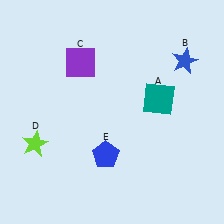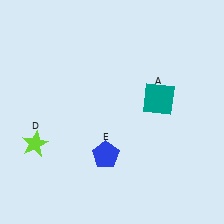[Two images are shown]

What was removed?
The blue star (B), the purple square (C) were removed in Image 2.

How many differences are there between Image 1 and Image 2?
There are 2 differences between the two images.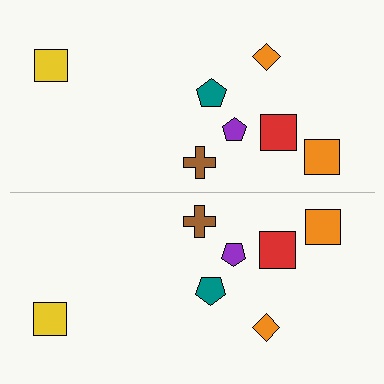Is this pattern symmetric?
Yes, this pattern has bilateral (reflection) symmetry.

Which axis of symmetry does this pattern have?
The pattern has a horizontal axis of symmetry running through the center of the image.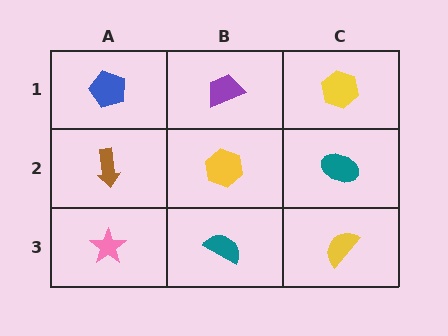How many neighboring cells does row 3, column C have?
2.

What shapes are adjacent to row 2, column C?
A yellow hexagon (row 1, column C), a yellow semicircle (row 3, column C), a yellow hexagon (row 2, column B).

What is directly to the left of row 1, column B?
A blue pentagon.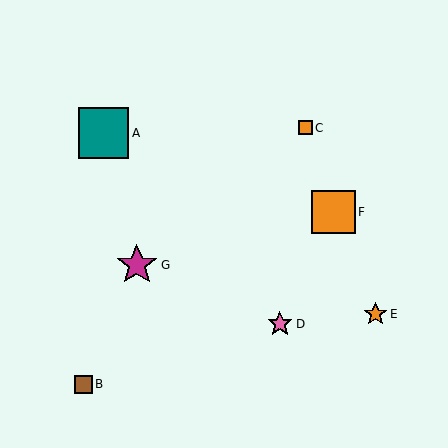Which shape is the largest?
The teal square (labeled A) is the largest.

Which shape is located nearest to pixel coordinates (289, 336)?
The pink star (labeled D) at (280, 324) is nearest to that location.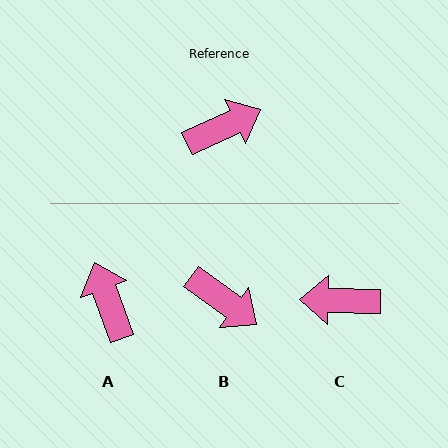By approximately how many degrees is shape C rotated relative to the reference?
Approximately 154 degrees counter-clockwise.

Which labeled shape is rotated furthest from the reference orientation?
C, about 154 degrees away.